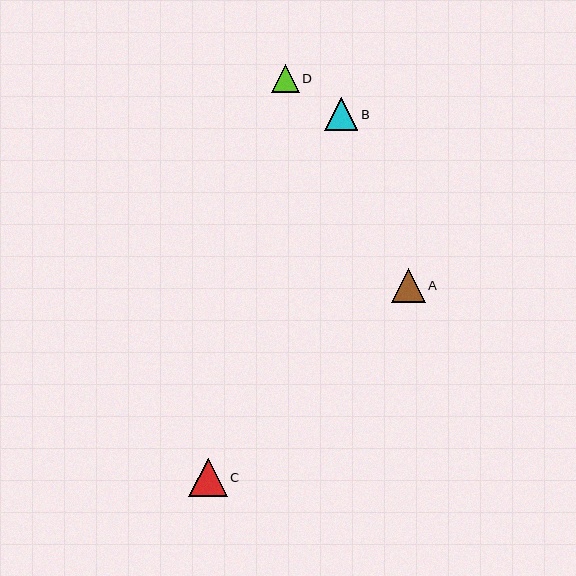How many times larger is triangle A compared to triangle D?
Triangle A is approximately 1.2 times the size of triangle D.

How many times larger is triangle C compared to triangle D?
Triangle C is approximately 1.4 times the size of triangle D.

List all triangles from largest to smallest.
From largest to smallest: C, A, B, D.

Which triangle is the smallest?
Triangle D is the smallest with a size of approximately 28 pixels.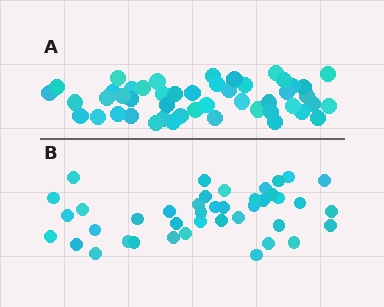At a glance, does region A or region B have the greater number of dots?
Region A (the top region) has more dots.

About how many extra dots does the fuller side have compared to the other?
Region A has roughly 8 or so more dots than region B.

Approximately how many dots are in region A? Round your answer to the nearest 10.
About 50 dots. (The exact count is 48, which rounds to 50.)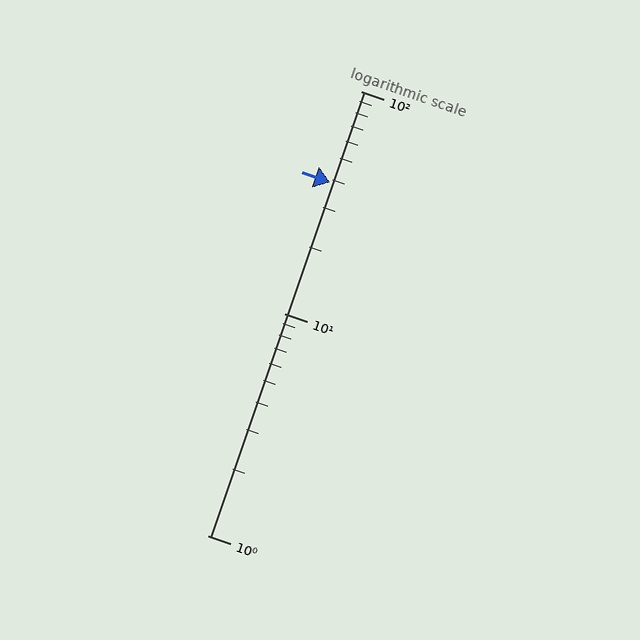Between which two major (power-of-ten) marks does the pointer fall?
The pointer is between 10 and 100.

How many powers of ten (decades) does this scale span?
The scale spans 2 decades, from 1 to 100.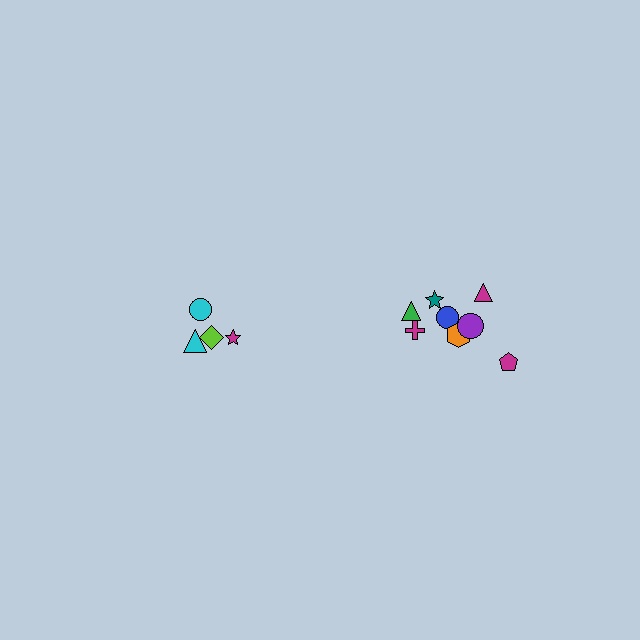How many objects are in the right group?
There are 8 objects.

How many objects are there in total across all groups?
There are 12 objects.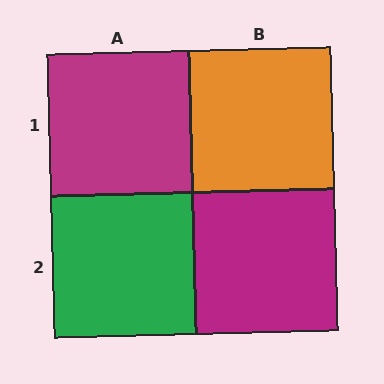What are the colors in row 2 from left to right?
Green, magenta.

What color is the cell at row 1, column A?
Magenta.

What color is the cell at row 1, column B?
Orange.